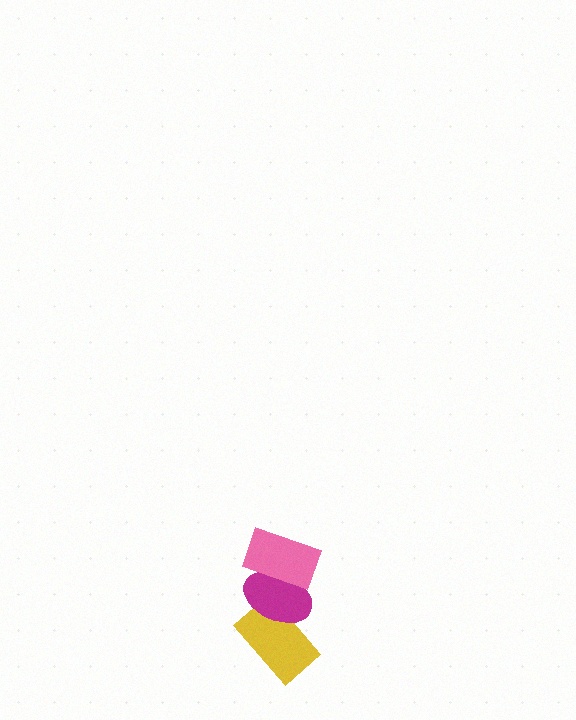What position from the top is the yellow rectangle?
The yellow rectangle is 3rd from the top.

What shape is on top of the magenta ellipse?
The pink rectangle is on top of the magenta ellipse.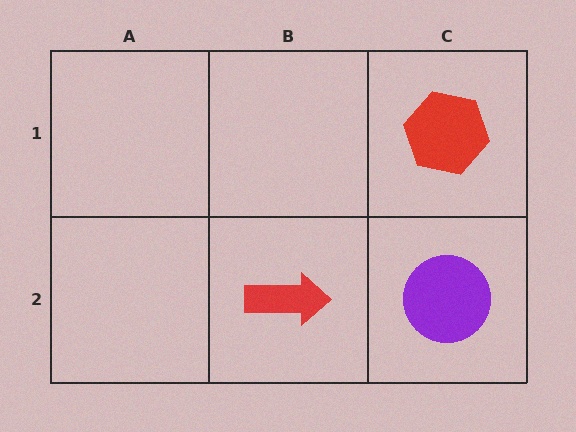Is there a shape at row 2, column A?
No, that cell is empty.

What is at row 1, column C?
A red hexagon.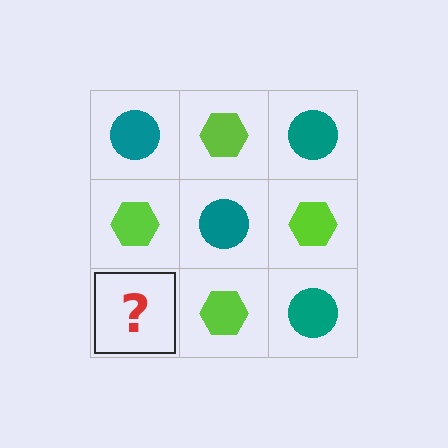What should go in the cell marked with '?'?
The missing cell should contain a teal circle.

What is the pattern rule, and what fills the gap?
The rule is that it alternates teal circle and lime hexagon in a checkerboard pattern. The gap should be filled with a teal circle.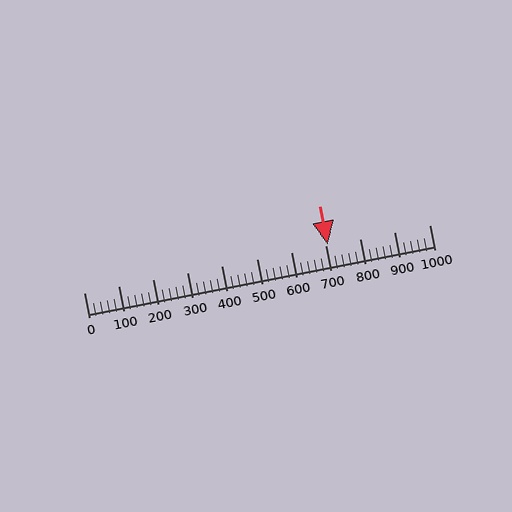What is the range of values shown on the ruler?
The ruler shows values from 0 to 1000.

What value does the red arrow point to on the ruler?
The red arrow points to approximately 705.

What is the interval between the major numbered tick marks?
The major tick marks are spaced 100 units apart.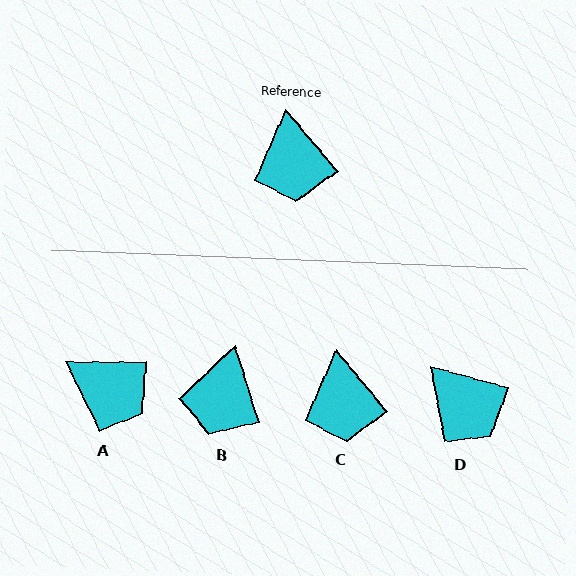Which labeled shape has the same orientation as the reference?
C.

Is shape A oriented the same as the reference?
No, it is off by about 50 degrees.